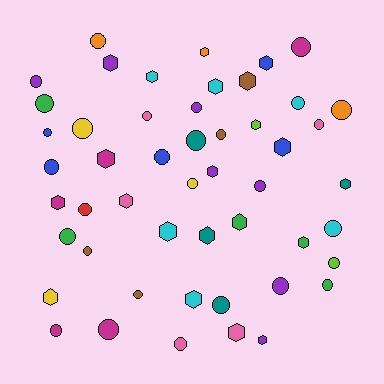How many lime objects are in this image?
There are 2 lime objects.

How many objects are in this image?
There are 50 objects.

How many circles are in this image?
There are 29 circles.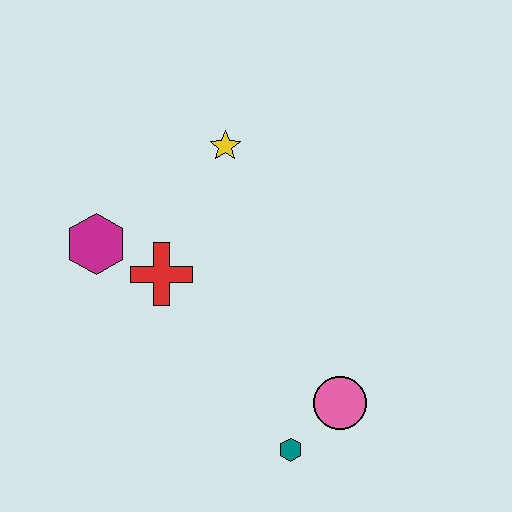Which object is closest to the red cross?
The magenta hexagon is closest to the red cross.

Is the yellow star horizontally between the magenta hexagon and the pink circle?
Yes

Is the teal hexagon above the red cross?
No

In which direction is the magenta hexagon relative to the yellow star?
The magenta hexagon is to the left of the yellow star.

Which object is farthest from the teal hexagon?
The yellow star is farthest from the teal hexagon.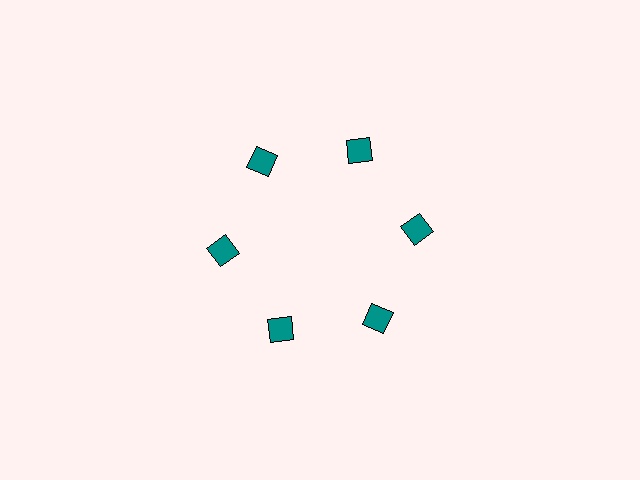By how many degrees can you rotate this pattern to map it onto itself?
The pattern maps onto itself every 60 degrees of rotation.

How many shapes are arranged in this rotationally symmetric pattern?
There are 6 shapes, arranged in 6 groups of 1.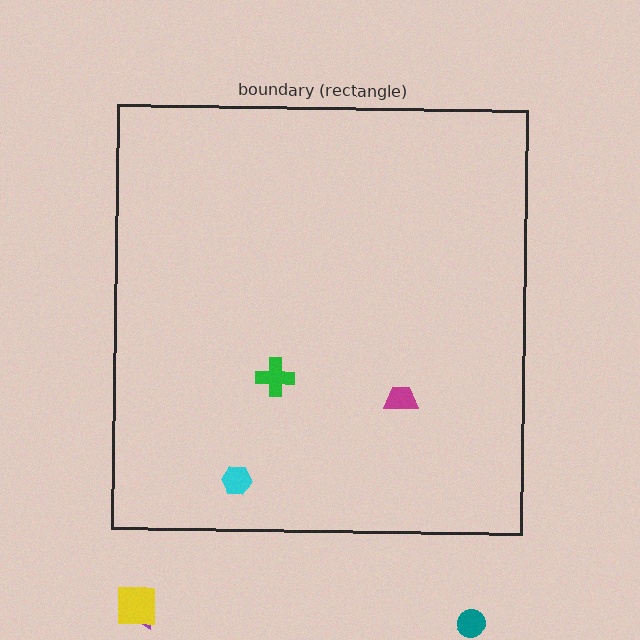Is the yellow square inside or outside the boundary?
Outside.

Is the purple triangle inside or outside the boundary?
Outside.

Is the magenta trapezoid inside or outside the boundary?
Inside.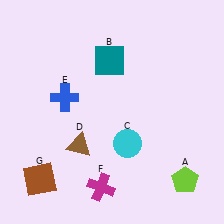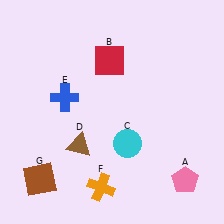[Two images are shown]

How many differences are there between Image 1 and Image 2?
There are 3 differences between the two images.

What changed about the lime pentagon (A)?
In Image 1, A is lime. In Image 2, it changed to pink.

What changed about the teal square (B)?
In Image 1, B is teal. In Image 2, it changed to red.